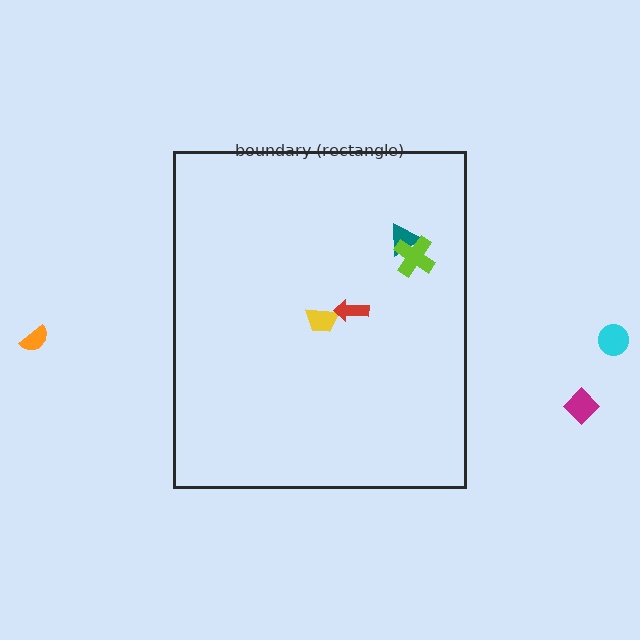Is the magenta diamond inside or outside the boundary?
Outside.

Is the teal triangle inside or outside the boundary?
Inside.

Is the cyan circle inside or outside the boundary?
Outside.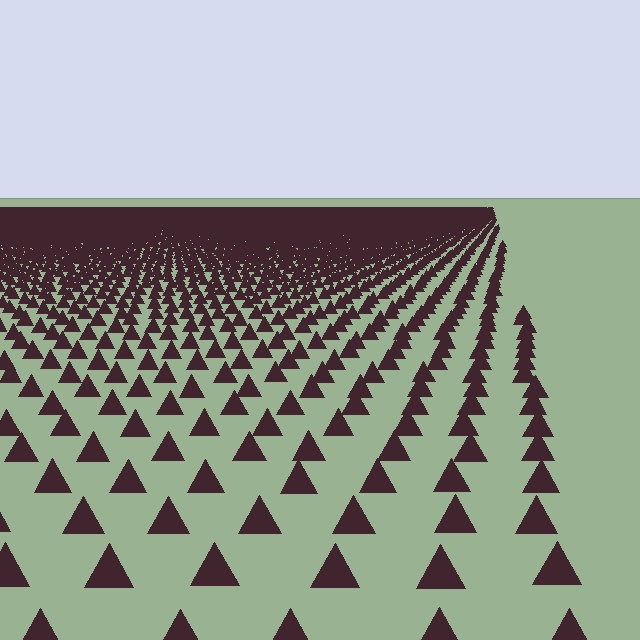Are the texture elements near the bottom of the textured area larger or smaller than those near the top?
Larger. Near the bottom, elements are closer to the viewer and appear at a bigger on-screen size.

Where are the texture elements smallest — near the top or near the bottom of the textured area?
Near the top.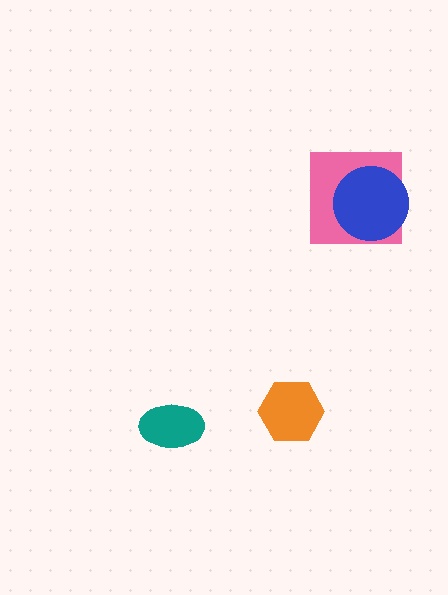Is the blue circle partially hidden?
No, no other shape covers it.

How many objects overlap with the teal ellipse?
0 objects overlap with the teal ellipse.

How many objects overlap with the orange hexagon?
0 objects overlap with the orange hexagon.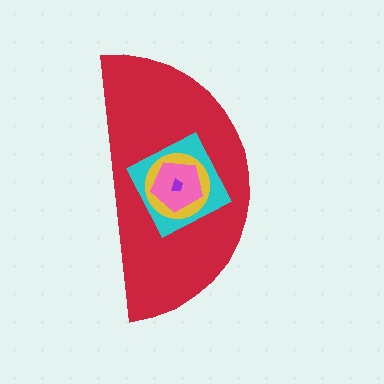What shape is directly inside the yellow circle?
The pink pentagon.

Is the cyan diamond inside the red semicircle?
Yes.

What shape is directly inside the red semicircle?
The cyan diamond.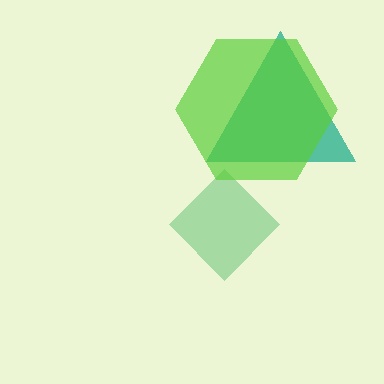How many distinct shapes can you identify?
There are 3 distinct shapes: a teal triangle, a green diamond, a lime hexagon.